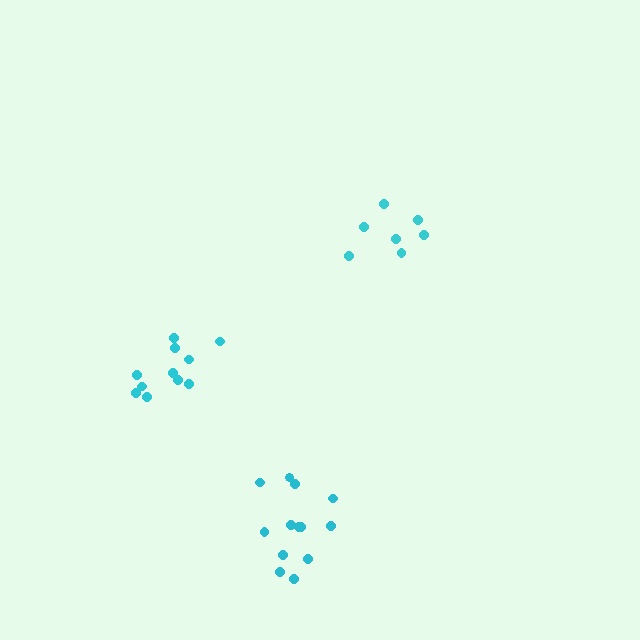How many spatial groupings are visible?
There are 3 spatial groupings.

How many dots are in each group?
Group 1: 13 dots, Group 2: 11 dots, Group 3: 7 dots (31 total).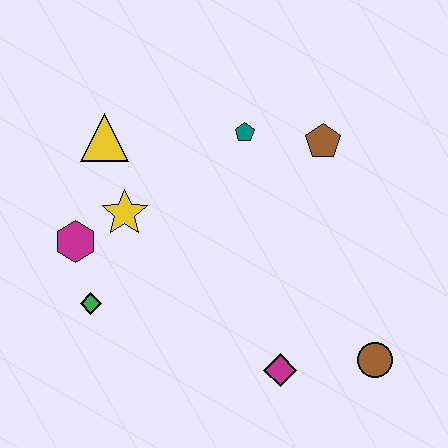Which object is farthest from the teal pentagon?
The brown circle is farthest from the teal pentagon.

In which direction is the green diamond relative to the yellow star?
The green diamond is below the yellow star.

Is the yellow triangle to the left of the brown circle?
Yes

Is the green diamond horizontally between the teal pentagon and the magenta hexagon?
Yes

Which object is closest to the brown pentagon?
The teal pentagon is closest to the brown pentagon.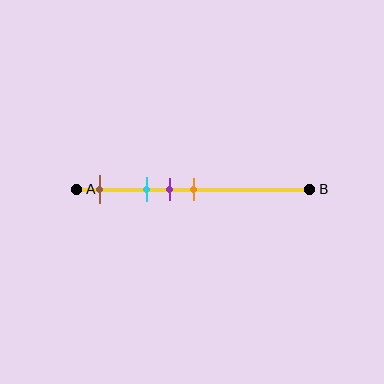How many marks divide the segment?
There are 4 marks dividing the segment.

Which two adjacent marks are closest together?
The purple and orange marks are the closest adjacent pair.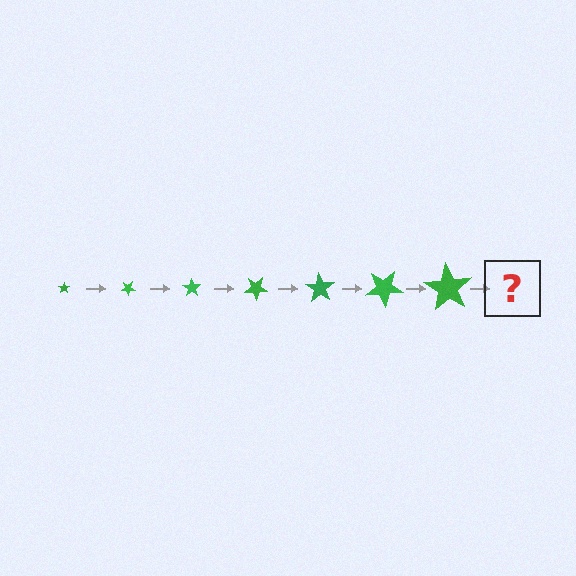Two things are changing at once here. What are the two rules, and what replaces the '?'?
The two rules are that the star grows larger each step and it rotates 35 degrees each step. The '?' should be a star, larger than the previous one and rotated 245 degrees from the start.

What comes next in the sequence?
The next element should be a star, larger than the previous one and rotated 245 degrees from the start.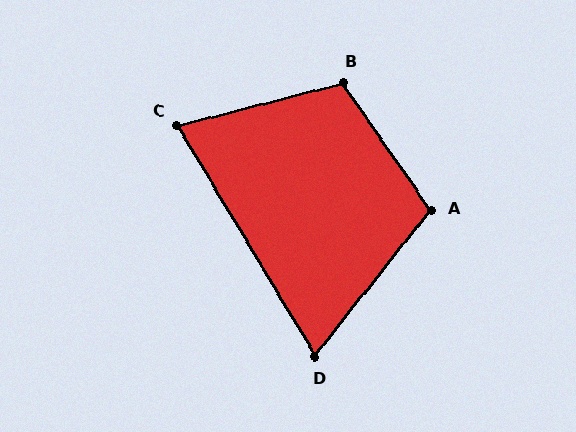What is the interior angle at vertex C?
Approximately 73 degrees (acute).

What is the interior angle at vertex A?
Approximately 107 degrees (obtuse).